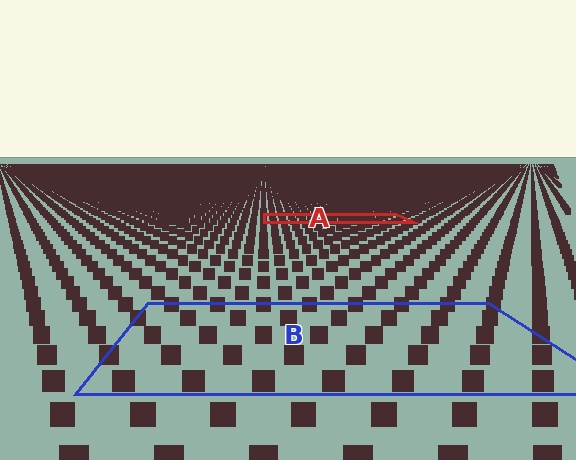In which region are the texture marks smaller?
The texture marks are smaller in region A, because it is farther away.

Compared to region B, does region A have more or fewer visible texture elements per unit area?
Region A has more texture elements per unit area — they are packed more densely because it is farther away.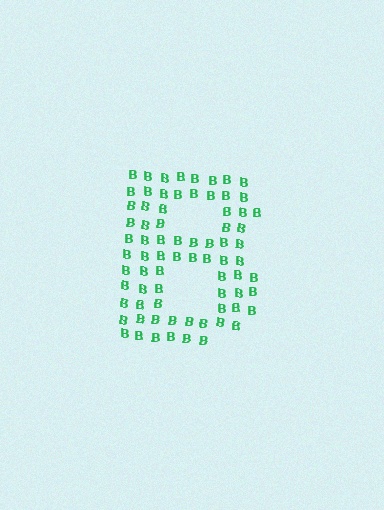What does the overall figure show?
The overall figure shows the letter B.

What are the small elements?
The small elements are letter B's.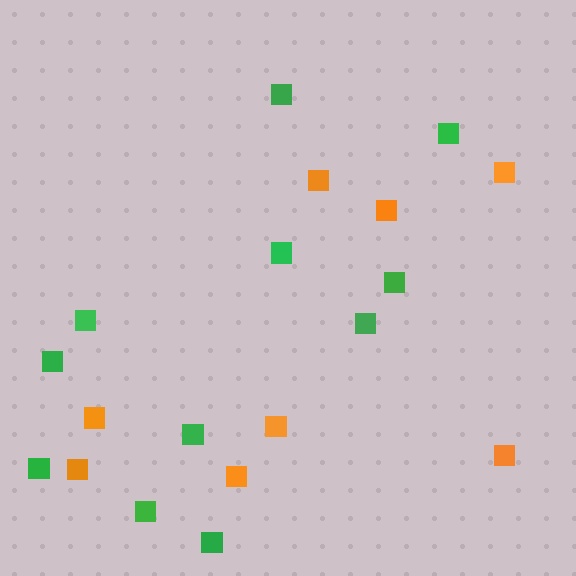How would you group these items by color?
There are 2 groups: one group of green squares (11) and one group of orange squares (8).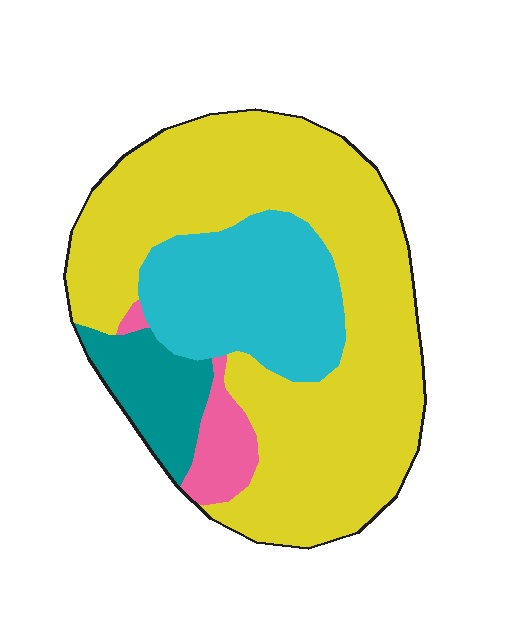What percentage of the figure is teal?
Teal covers 9% of the figure.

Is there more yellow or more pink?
Yellow.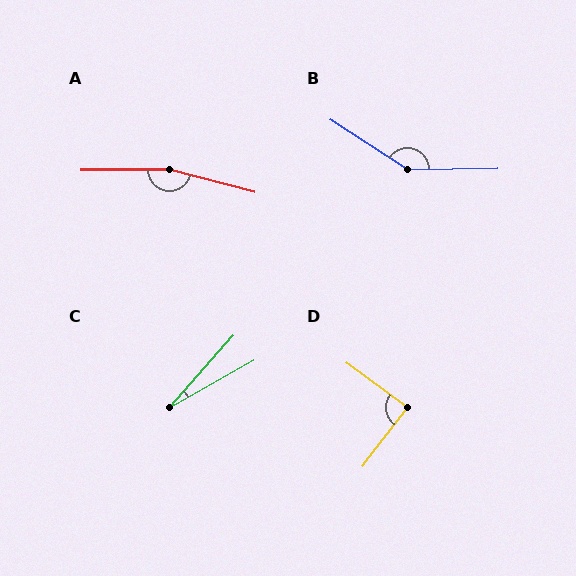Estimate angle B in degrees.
Approximately 146 degrees.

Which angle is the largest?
A, at approximately 165 degrees.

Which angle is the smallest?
C, at approximately 19 degrees.